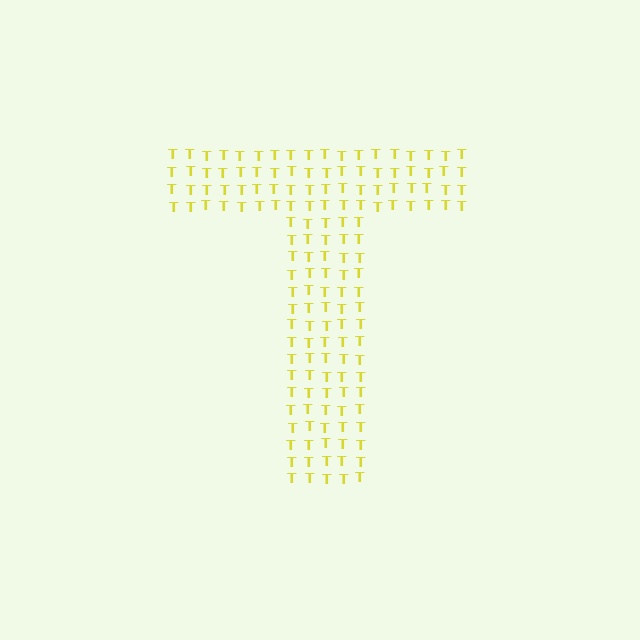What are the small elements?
The small elements are letter T's.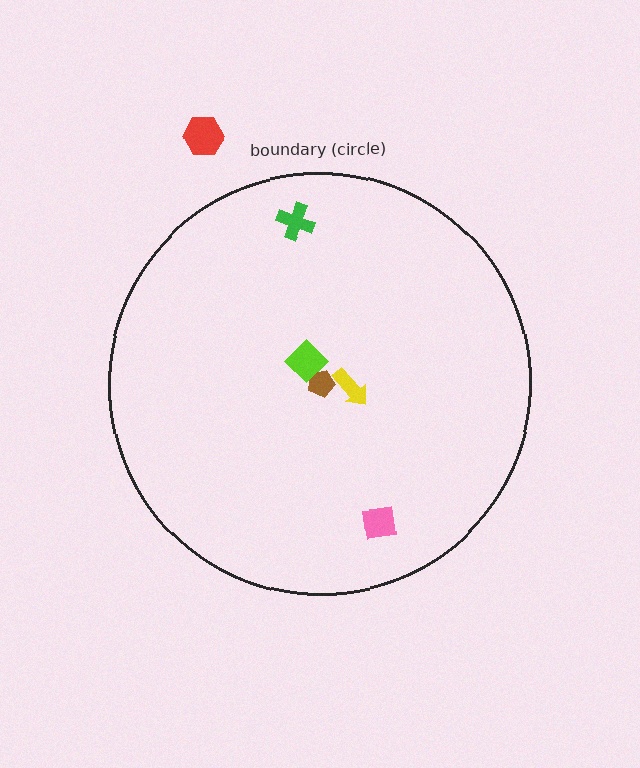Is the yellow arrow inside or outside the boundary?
Inside.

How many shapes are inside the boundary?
5 inside, 1 outside.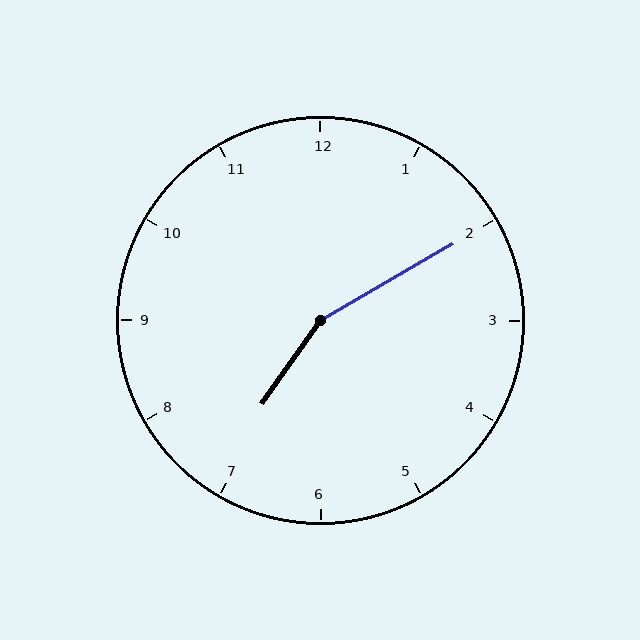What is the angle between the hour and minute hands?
Approximately 155 degrees.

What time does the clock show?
7:10.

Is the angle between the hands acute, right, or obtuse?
It is obtuse.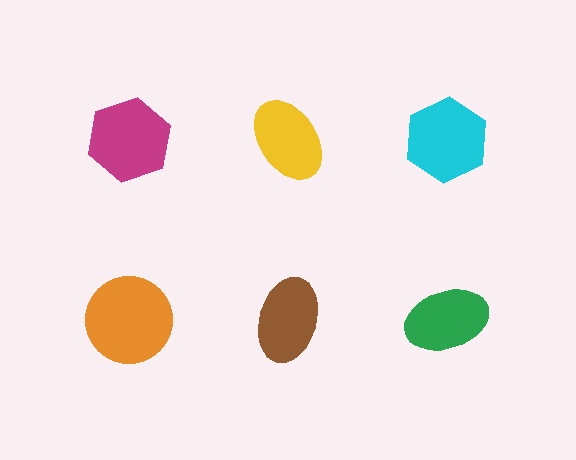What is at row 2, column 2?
A brown ellipse.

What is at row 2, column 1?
An orange circle.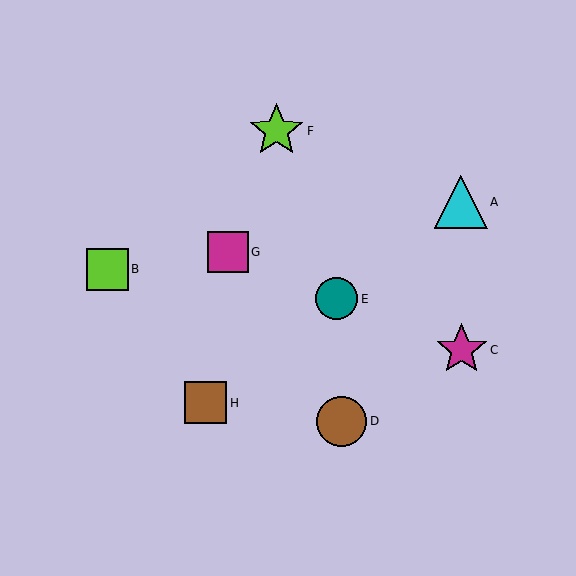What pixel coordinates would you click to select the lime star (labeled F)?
Click at (276, 131) to select the lime star F.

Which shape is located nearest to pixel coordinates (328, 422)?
The brown circle (labeled D) at (342, 421) is nearest to that location.